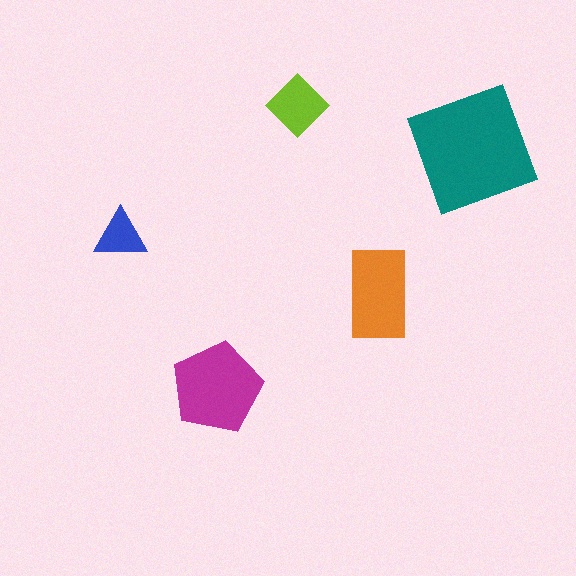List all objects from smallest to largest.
The blue triangle, the lime diamond, the orange rectangle, the magenta pentagon, the teal square.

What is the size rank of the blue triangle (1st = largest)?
5th.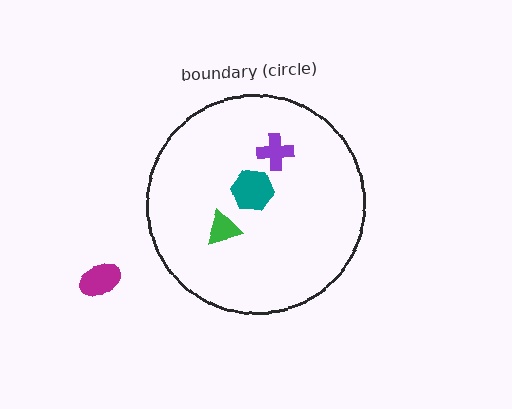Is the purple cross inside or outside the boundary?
Inside.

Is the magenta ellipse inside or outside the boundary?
Outside.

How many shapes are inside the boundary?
3 inside, 1 outside.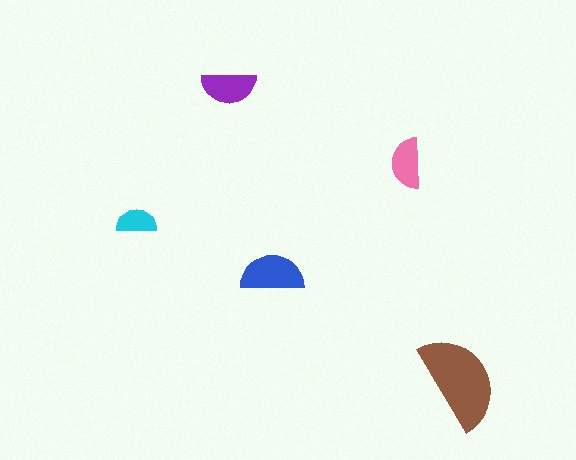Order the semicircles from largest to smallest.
the brown one, the blue one, the purple one, the pink one, the cyan one.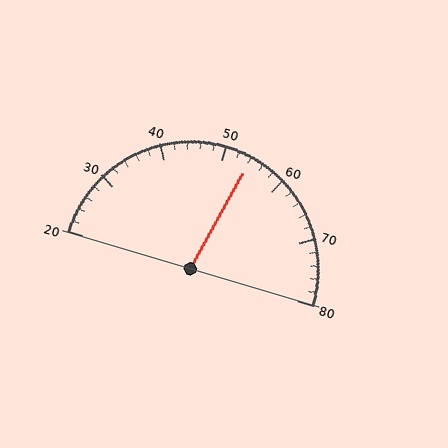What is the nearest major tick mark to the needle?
The nearest major tick mark is 50.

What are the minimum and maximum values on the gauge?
The gauge ranges from 20 to 80.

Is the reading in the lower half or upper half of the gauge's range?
The reading is in the upper half of the range (20 to 80).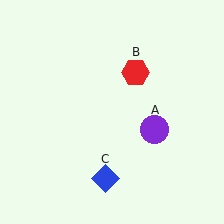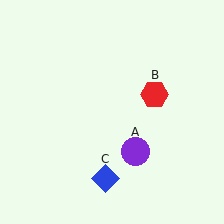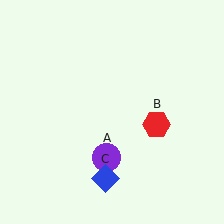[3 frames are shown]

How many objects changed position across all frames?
2 objects changed position: purple circle (object A), red hexagon (object B).